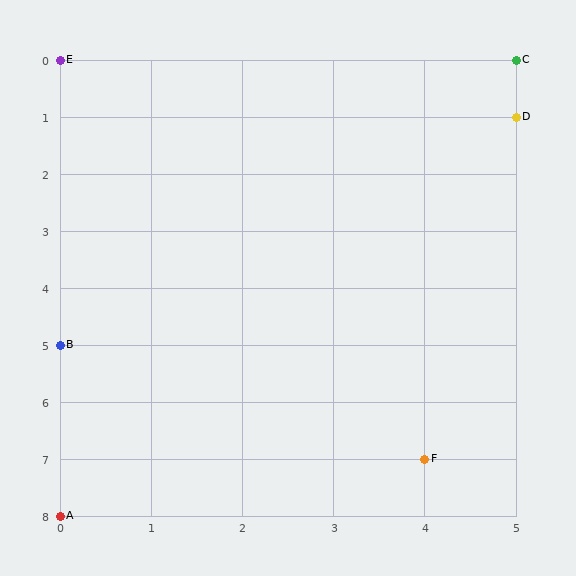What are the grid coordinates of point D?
Point D is at grid coordinates (5, 1).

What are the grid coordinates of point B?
Point B is at grid coordinates (0, 5).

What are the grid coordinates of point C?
Point C is at grid coordinates (5, 0).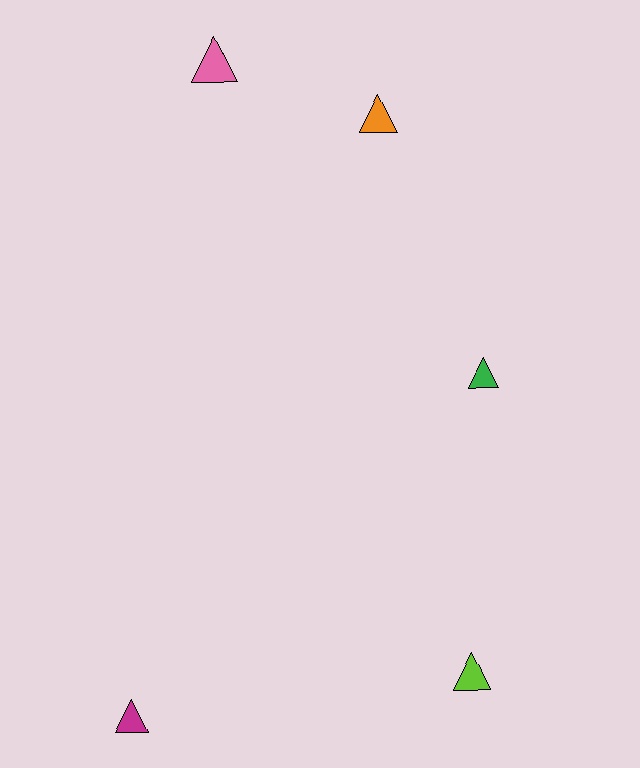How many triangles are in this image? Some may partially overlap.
There are 5 triangles.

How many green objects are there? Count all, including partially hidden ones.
There is 1 green object.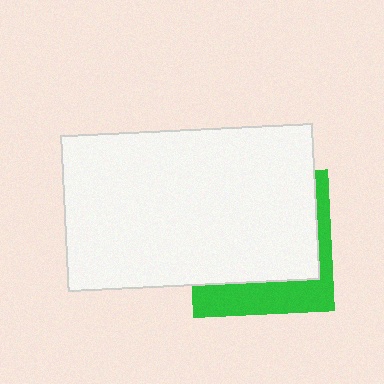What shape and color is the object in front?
The object in front is a white rectangle.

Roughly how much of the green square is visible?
A small part of it is visible (roughly 30%).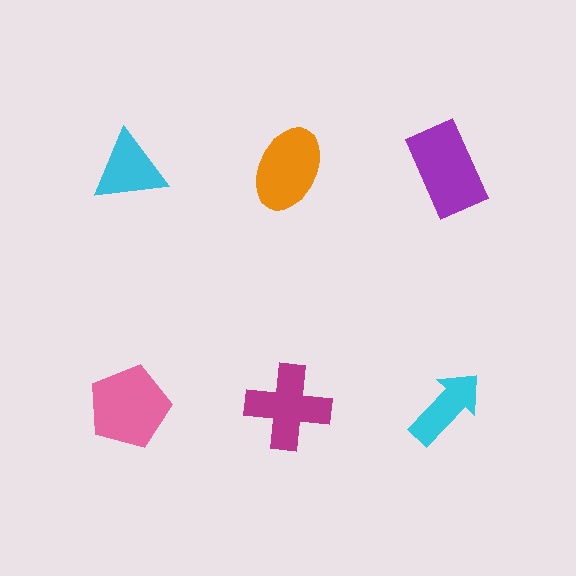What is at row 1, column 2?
An orange ellipse.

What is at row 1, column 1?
A cyan triangle.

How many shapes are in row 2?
3 shapes.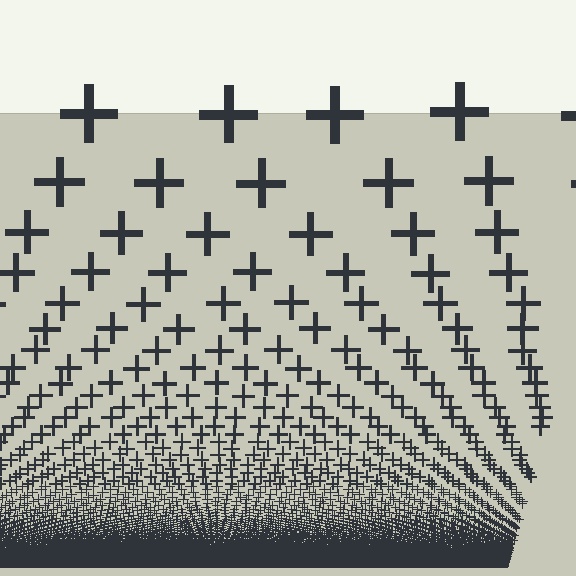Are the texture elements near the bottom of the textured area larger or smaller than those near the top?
Smaller. The gradient is inverted — elements near the bottom are smaller and denser.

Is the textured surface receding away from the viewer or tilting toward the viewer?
The surface appears to tilt toward the viewer. Texture elements get larger and sparser toward the top.